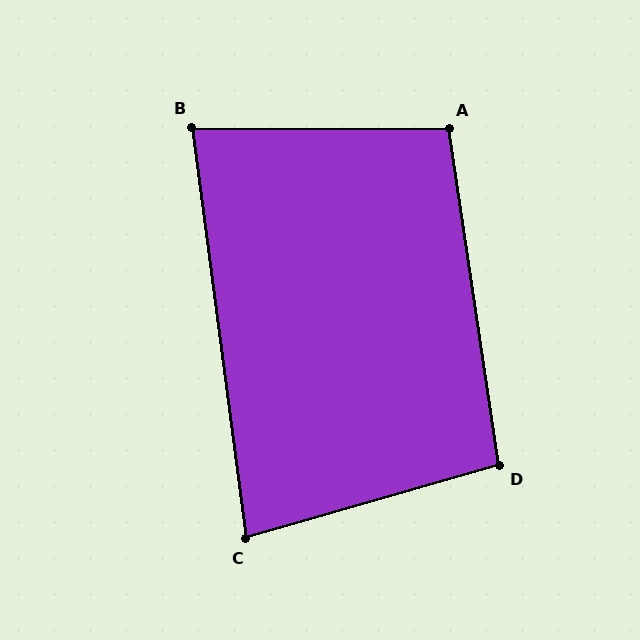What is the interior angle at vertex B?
Approximately 82 degrees (acute).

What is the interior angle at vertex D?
Approximately 98 degrees (obtuse).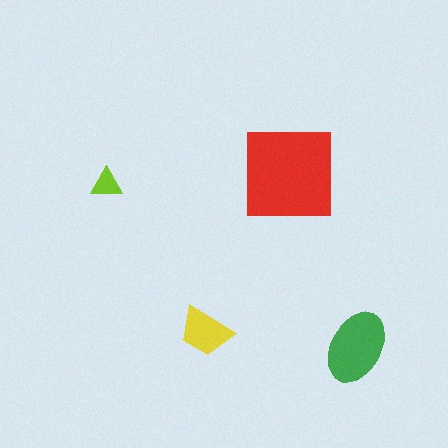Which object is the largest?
The red square.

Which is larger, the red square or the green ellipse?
The red square.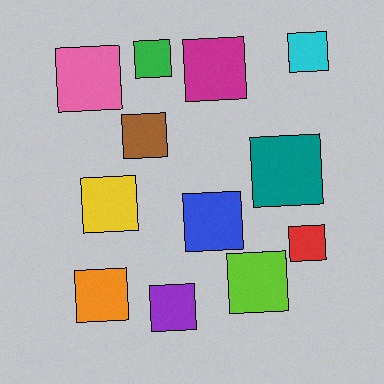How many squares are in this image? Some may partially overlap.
There are 12 squares.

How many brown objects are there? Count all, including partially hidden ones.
There is 1 brown object.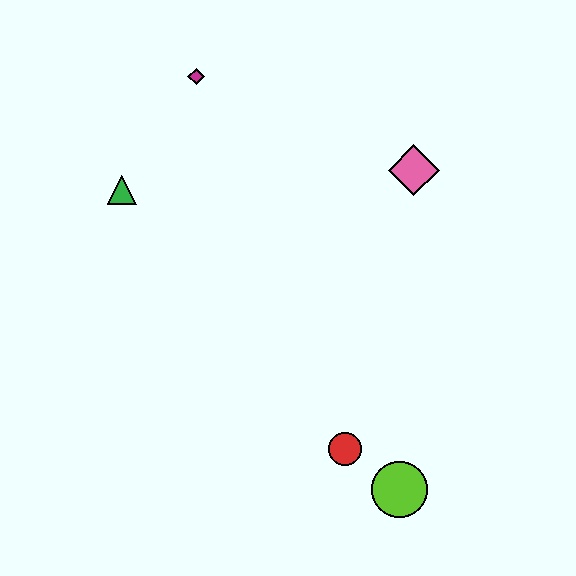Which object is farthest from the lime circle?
The magenta diamond is farthest from the lime circle.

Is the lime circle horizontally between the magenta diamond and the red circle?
No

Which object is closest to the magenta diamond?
The green triangle is closest to the magenta diamond.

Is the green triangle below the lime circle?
No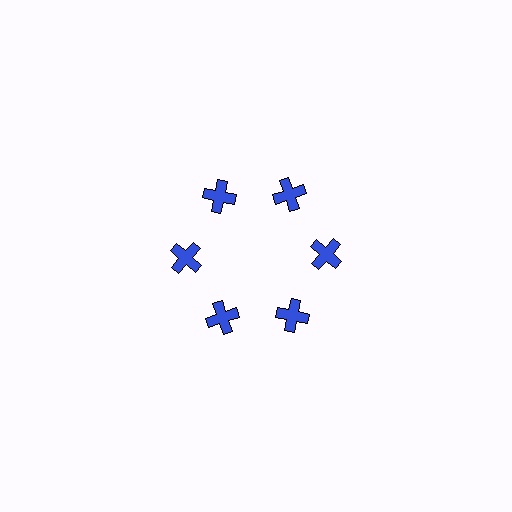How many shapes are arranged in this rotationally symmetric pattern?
There are 6 shapes, arranged in 6 groups of 1.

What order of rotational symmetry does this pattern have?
This pattern has 6-fold rotational symmetry.